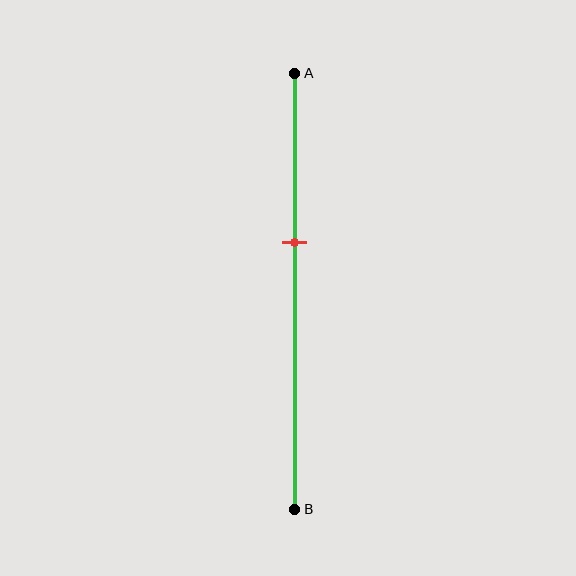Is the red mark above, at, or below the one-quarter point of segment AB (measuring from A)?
The red mark is below the one-quarter point of segment AB.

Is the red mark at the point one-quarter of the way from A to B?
No, the mark is at about 40% from A, not at the 25% one-quarter point.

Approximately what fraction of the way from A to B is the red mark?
The red mark is approximately 40% of the way from A to B.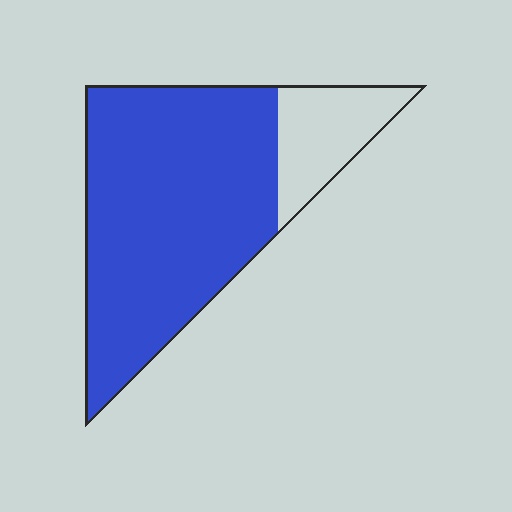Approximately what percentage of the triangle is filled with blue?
Approximately 80%.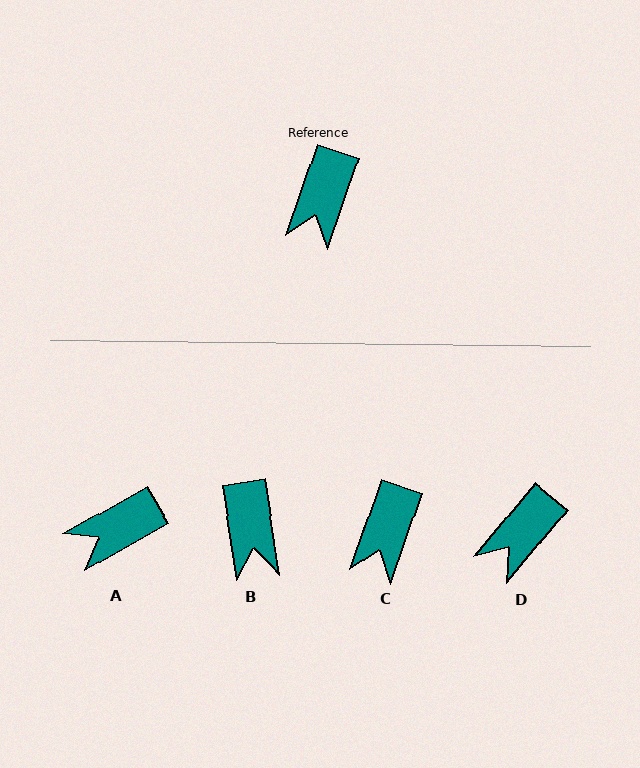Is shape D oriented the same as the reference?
No, it is off by about 21 degrees.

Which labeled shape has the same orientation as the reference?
C.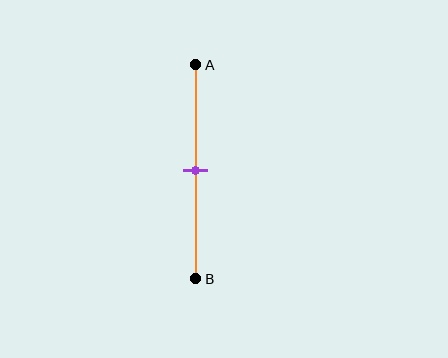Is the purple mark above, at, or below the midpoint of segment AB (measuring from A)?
The purple mark is approximately at the midpoint of segment AB.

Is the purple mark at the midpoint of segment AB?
Yes, the mark is approximately at the midpoint.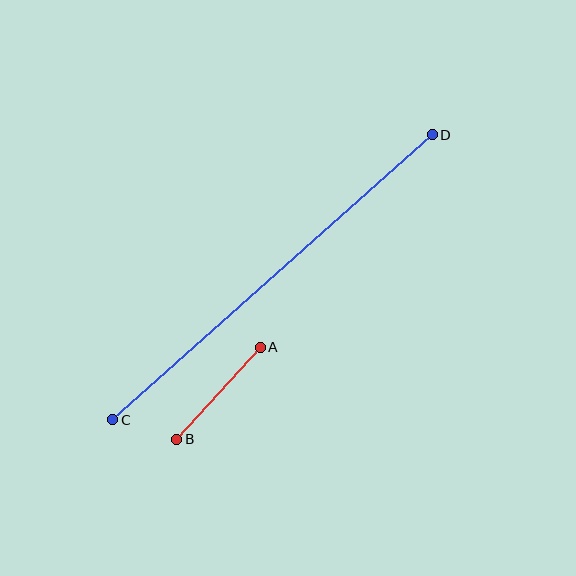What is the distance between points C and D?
The distance is approximately 428 pixels.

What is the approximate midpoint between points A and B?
The midpoint is at approximately (219, 393) pixels.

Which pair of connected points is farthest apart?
Points C and D are farthest apart.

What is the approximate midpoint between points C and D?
The midpoint is at approximately (273, 277) pixels.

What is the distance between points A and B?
The distance is approximately 124 pixels.